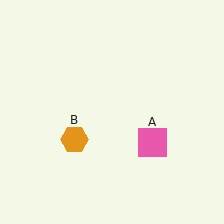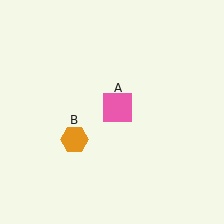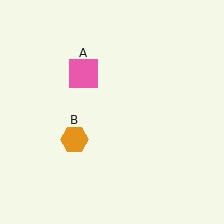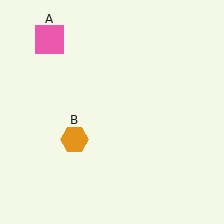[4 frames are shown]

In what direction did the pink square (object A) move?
The pink square (object A) moved up and to the left.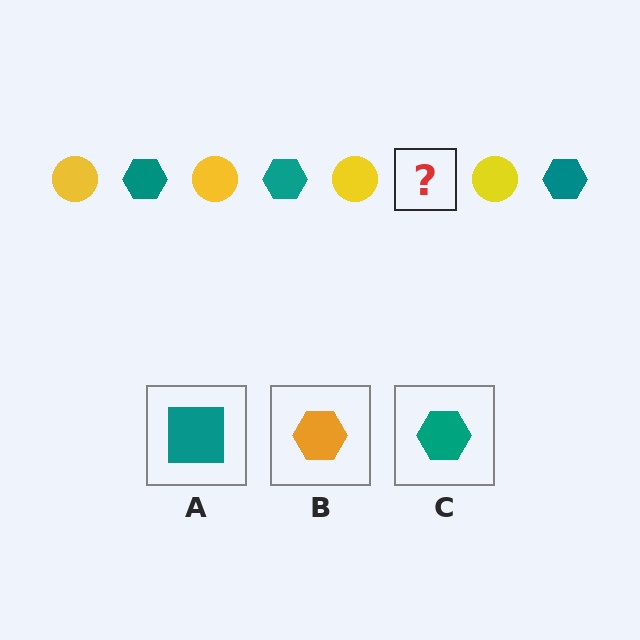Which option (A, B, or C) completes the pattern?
C.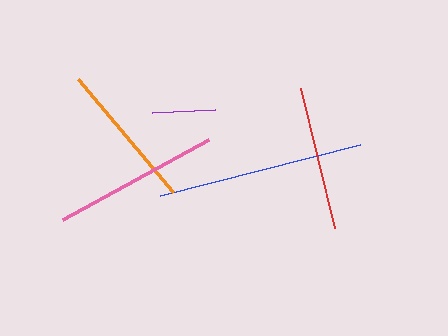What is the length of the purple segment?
The purple segment is approximately 64 pixels long.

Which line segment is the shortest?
The purple line is the shortest at approximately 64 pixels.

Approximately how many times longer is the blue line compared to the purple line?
The blue line is approximately 3.2 times the length of the purple line.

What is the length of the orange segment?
The orange segment is approximately 148 pixels long.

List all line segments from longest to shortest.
From longest to shortest: blue, pink, orange, red, purple.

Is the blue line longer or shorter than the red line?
The blue line is longer than the red line.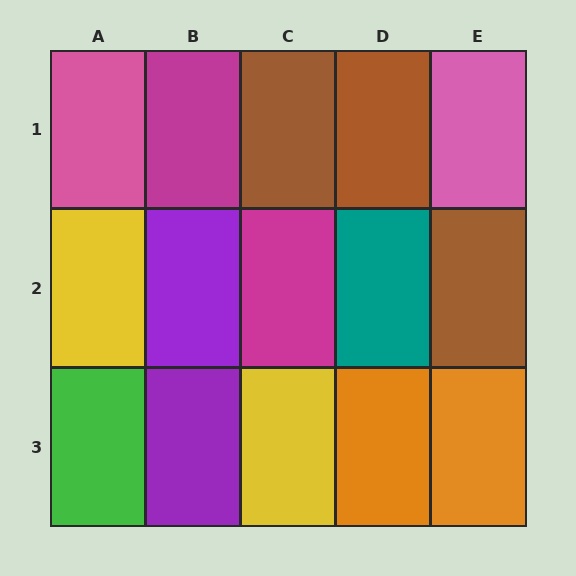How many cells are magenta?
2 cells are magenta.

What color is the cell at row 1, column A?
Pink.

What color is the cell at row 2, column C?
Magenta.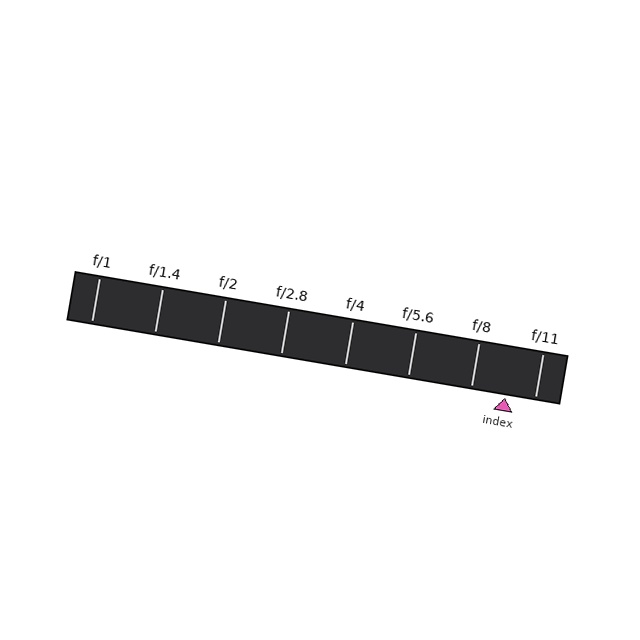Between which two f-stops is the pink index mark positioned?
The index mark is between f/8 and f/11.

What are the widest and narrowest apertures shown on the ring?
The widest aperture shown is f/1 and the narrowest is f/11.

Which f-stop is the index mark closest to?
The index mark is closest to f/11.